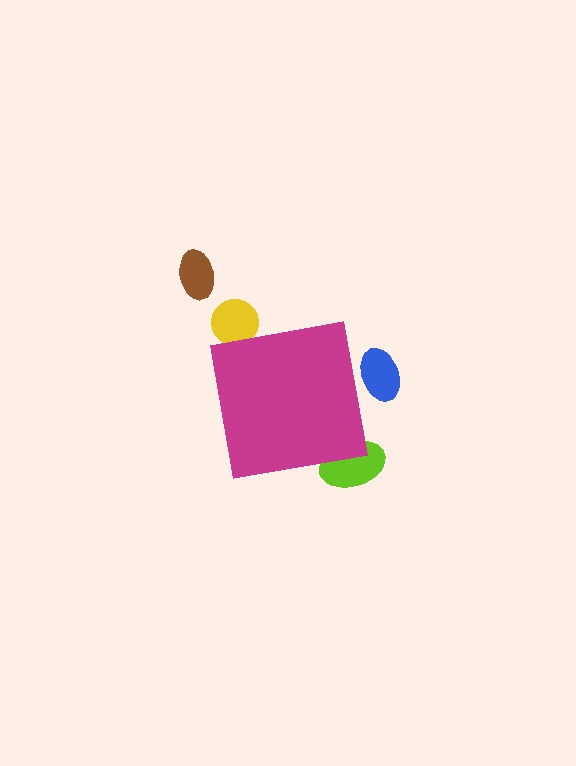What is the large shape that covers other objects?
A magenta square.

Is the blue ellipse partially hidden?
Yes, the blue ellipse is partially hidden behind the magenta square.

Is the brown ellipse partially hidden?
No, the brown ellipse is fully visible.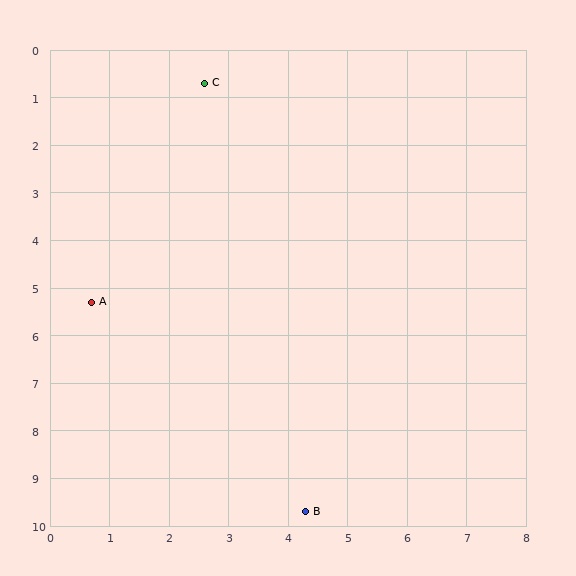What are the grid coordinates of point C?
Point C is at approximately (2.6, 0.7).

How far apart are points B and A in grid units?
Points B and A are about 5.7 grid units apart.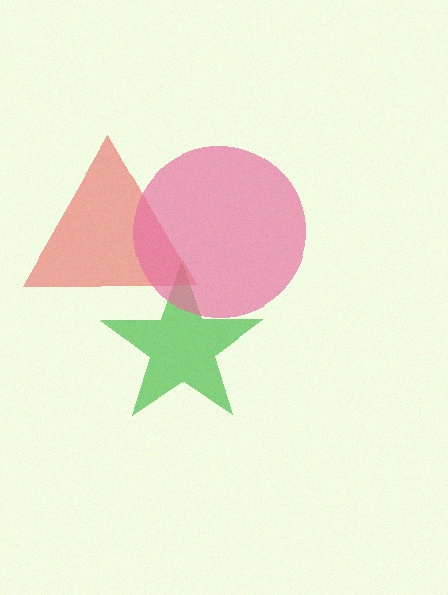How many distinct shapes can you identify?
There are 3 distinct shapes: a green star, a red triangle, a pink circle.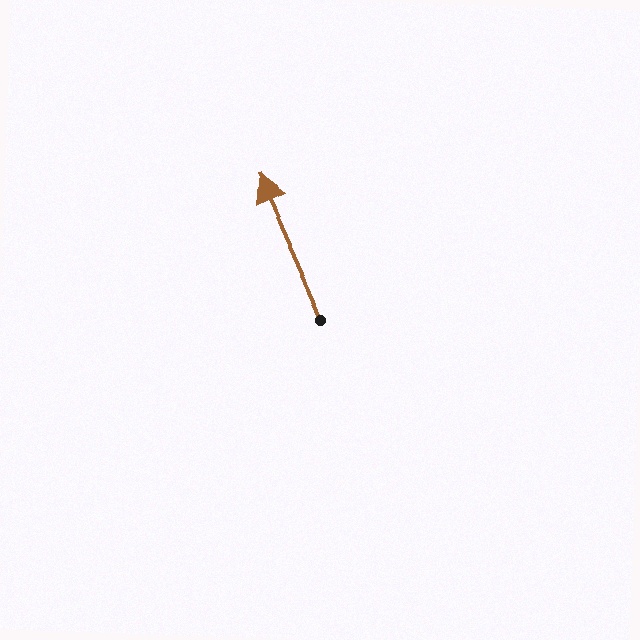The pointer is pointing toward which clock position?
Roughly 11 o'clock.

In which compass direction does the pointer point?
Northwest.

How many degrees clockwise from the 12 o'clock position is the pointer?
Approximately 336 degrees.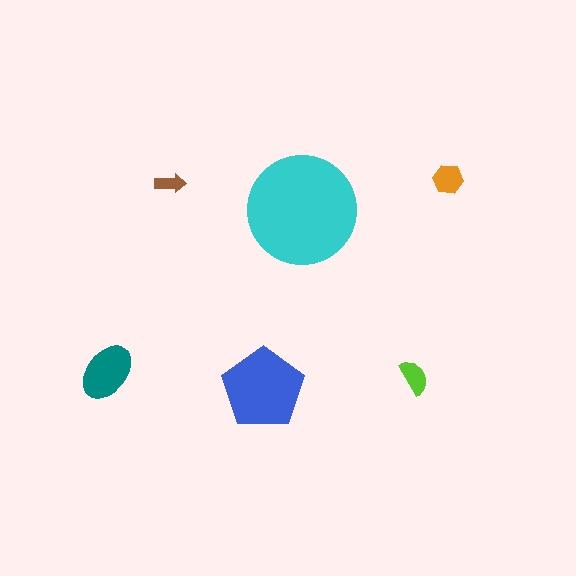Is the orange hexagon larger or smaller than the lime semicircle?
Larger.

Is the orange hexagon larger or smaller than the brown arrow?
Larger.